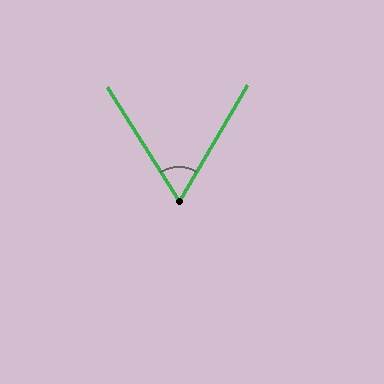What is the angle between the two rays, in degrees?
Approximately 62 degrees.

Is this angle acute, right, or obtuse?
It is acute.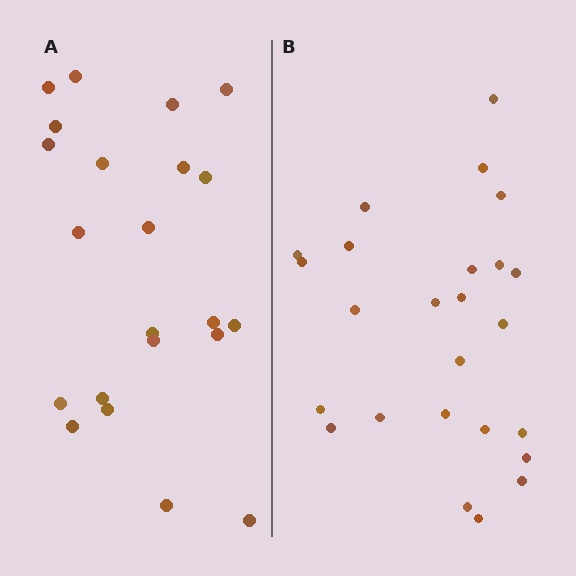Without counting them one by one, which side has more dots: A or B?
Region B (the right region) has more dots.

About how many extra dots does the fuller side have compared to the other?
Region B has just a few more — roughly 2 or 3 more dots than region A.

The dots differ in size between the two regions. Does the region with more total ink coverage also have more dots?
No. Region A has more total ink coverage because its dots are larger, but region B actually contains more individual dots. Total area can be misleading — the number of items is what matters here.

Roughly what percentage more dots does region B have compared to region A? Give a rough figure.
About 15% more.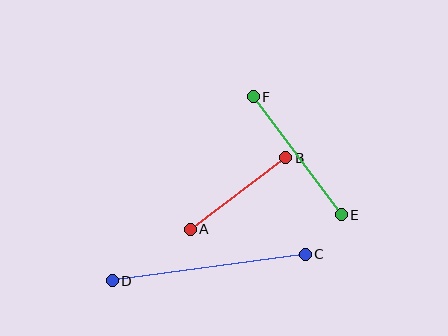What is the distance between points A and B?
The distance is approximately 119 pixels.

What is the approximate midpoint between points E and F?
The midpoint is at approximately (297, 156) pixels.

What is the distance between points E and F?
The distance is approximately 147 pixels.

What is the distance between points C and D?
The distance is approximately 195 pixels.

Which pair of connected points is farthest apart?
Points C and D are farthest apart.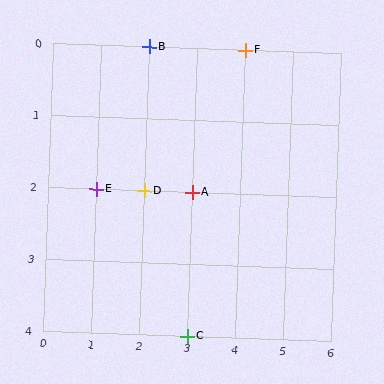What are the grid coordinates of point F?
Point F is at grid coordinates (4, 0).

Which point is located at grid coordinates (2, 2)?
Point D is at (2, 2).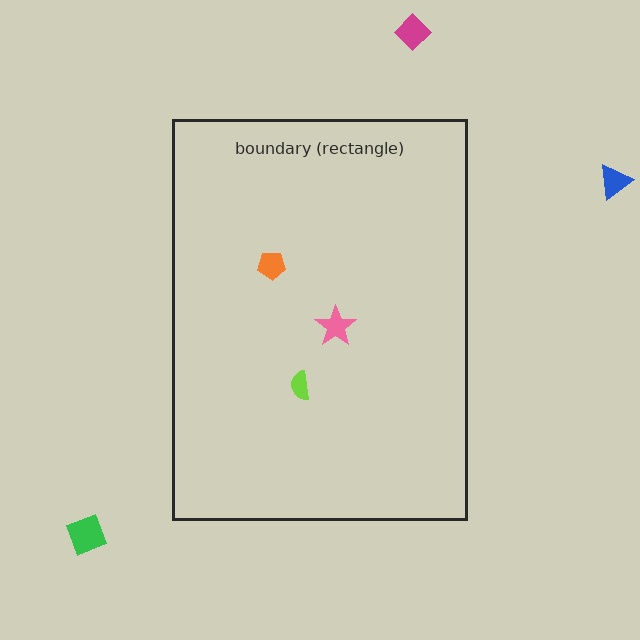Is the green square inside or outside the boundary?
Outside.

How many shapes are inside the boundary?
3 inside, 3 outside.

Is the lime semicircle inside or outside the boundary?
Inside.